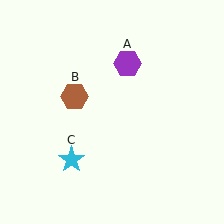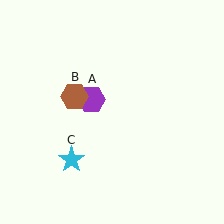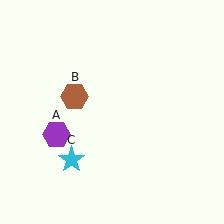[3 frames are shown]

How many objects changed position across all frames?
1 object changed position: purple hexagon (object A).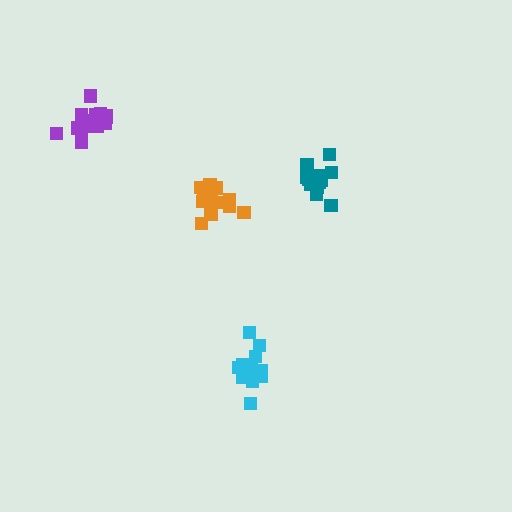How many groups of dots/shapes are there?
There are 4 groups.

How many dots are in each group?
Group 1: 17 dots, Group 2: 14 dots, Group 3: 15 dots, Group 4: 11 dots (57 total).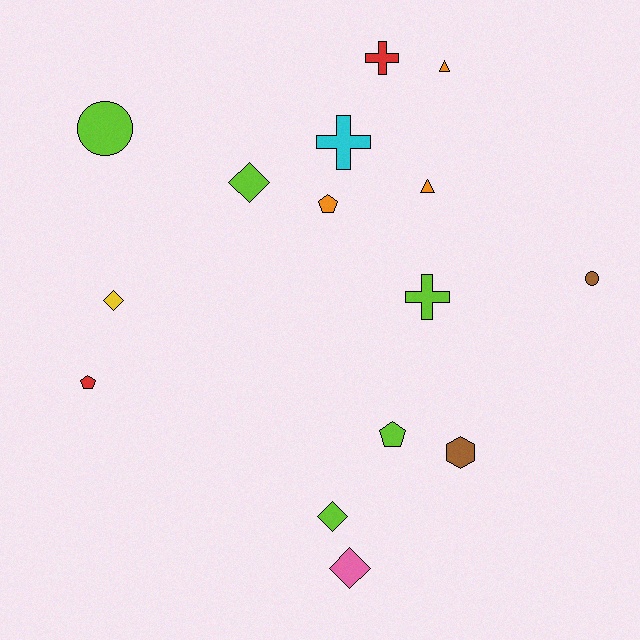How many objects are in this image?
There are 15 objects.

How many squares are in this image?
There are no squares.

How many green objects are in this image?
There are no green objects.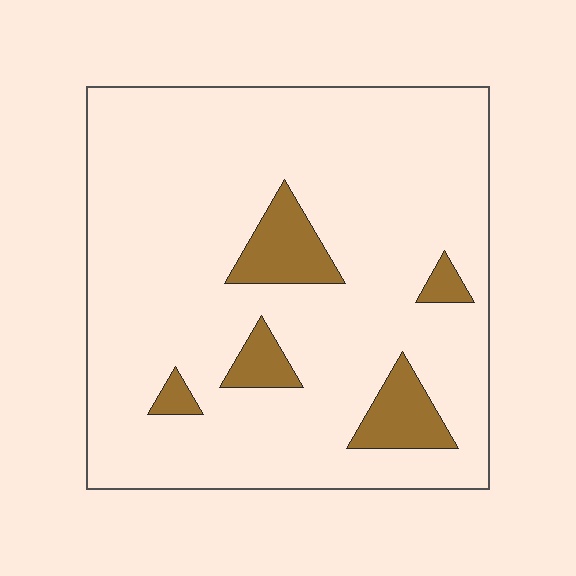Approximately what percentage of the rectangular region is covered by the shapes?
Approximately 10%.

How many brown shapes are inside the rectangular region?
5.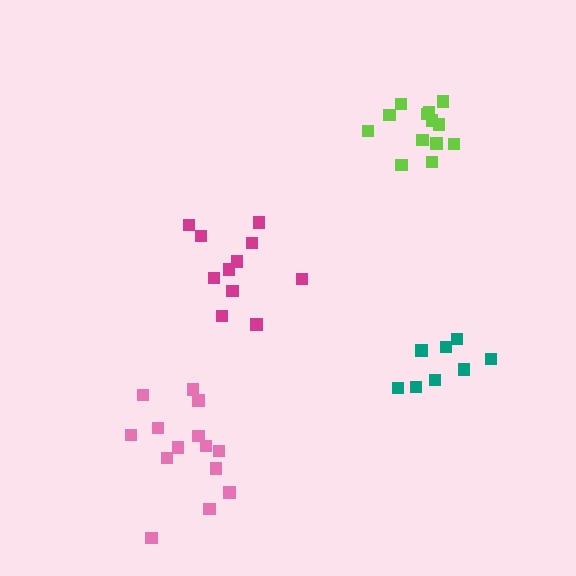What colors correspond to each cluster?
The clusters are colored: teal, pink, magenta, lime.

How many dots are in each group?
Group 1: 8 dots, Group 2: 14 dots, Group 3: 11 dots, Group 4: 13 dots (46 total).